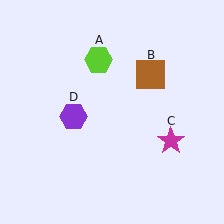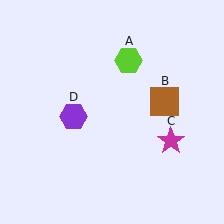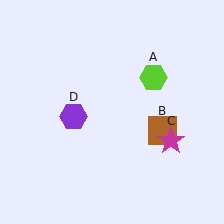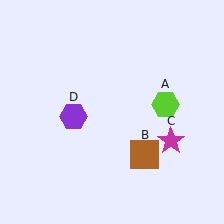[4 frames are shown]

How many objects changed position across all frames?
2 objects changed position: lime hexagon (object A), brown square (object B).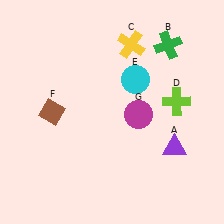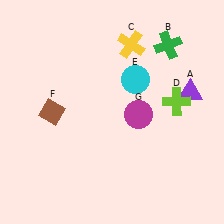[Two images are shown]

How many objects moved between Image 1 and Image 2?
1 object moved between the two images.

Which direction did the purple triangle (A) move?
The purple triangle (A) moved up.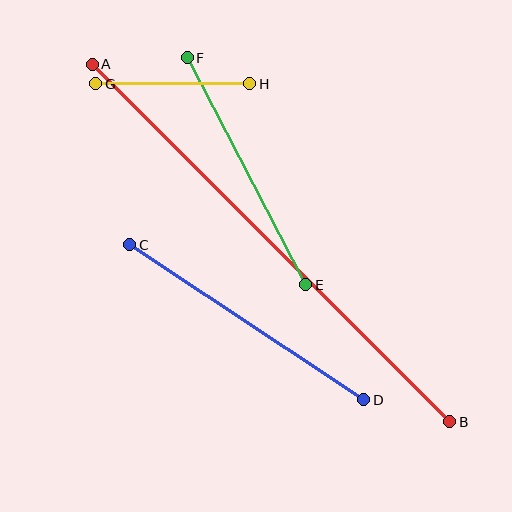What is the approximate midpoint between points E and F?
The midpoint is at approximately (247, 171) pixels.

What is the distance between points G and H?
The distance is approximately 154 pixels.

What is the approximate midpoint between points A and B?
The midpoint is at approximately (271, 243) pixels.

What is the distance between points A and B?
The distance is approximately 506 pixels.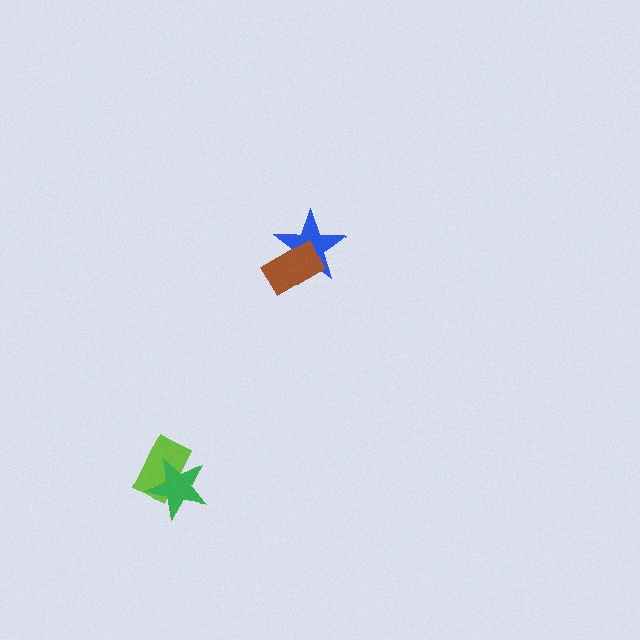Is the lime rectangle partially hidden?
Yes, it is partially covered by another shape.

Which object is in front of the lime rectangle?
The green star is in front of the lime rectangle.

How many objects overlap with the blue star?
1 object overlaps with the blue star.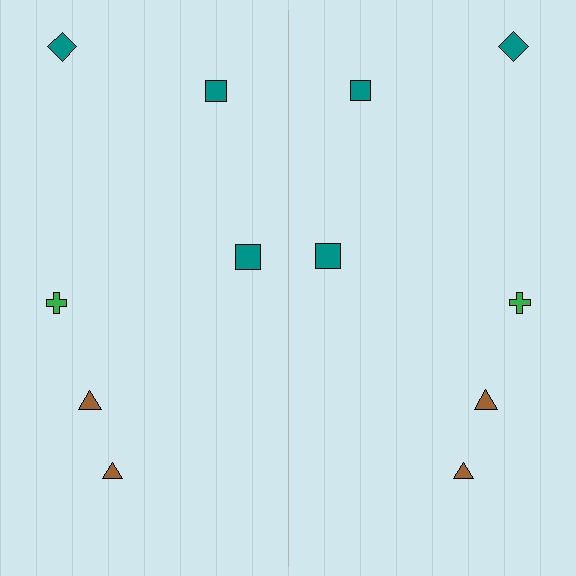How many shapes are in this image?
There are 12 shapes in this image.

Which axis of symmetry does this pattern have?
The pattern has a vertical axis of symmetry running through the center of the image.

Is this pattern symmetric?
Yes, this pattern has bilateral (reflection) symmetry.